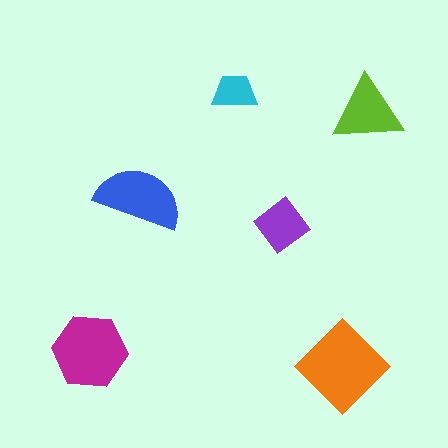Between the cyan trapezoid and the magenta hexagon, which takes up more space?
The magenta hexagon.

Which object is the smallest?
The cyan trapezoid.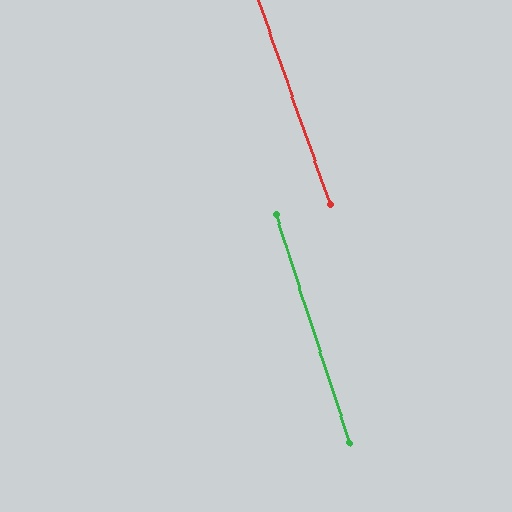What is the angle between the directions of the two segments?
Approximately 1 degree.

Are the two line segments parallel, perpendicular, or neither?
Parallel — their directions differ by only 1.4°.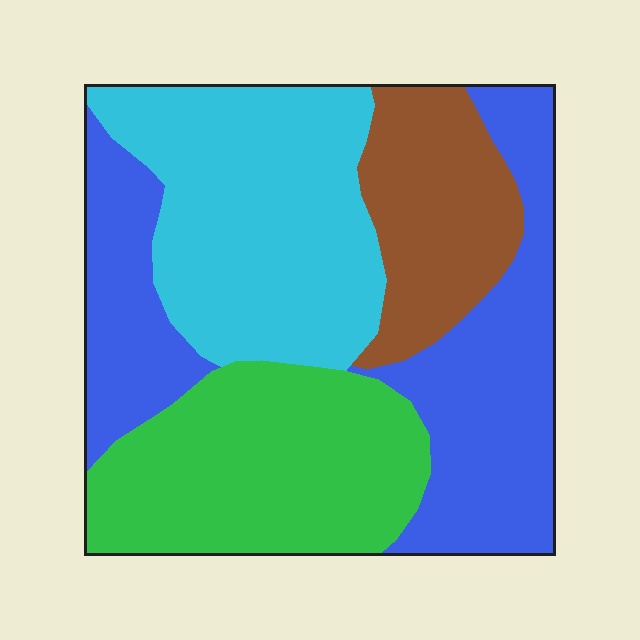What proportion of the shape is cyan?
Cyan takes up about one quarter (1/4) of the shape.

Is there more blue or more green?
Blue.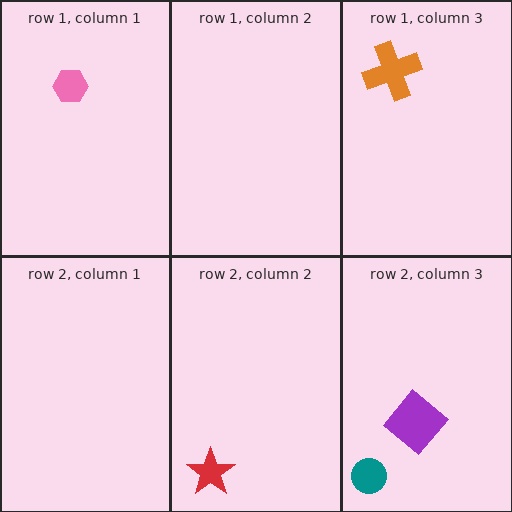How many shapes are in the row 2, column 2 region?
1.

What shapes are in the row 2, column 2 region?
The red star.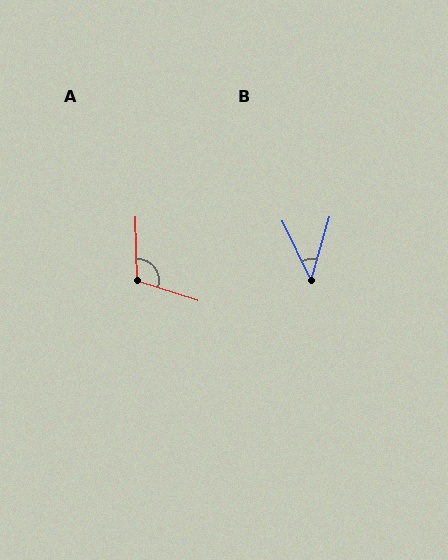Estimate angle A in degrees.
Approximately 109 degrees.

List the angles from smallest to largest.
B (42°), A (109°).